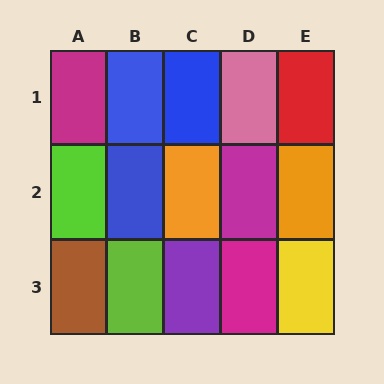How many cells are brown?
1 cell is brown.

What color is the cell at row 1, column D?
Pink.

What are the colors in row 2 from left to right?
Lime, blue, orange, magenta, orange.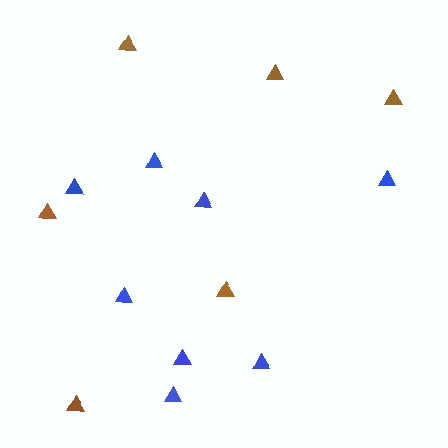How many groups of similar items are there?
There are 2 groups: one group of blue triangles (8) and one group of brown triangles (6).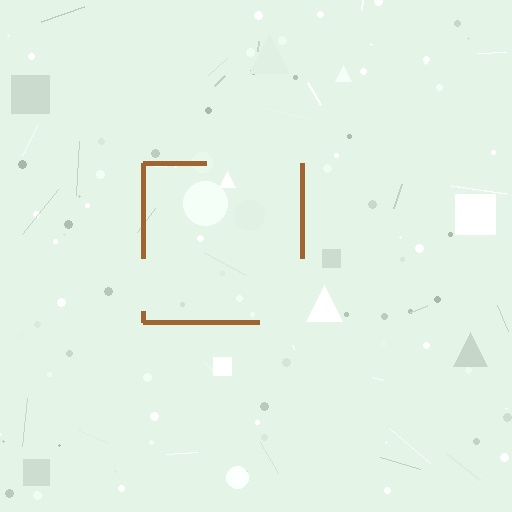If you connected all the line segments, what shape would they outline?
They would outline a square.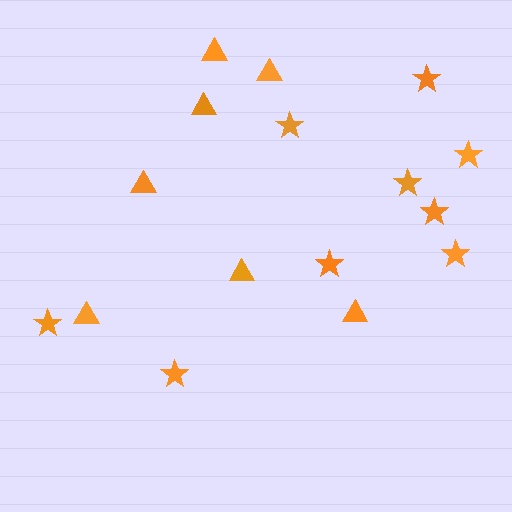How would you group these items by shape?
There are 2 groups: one group of triangles (7) and one group of stars (9).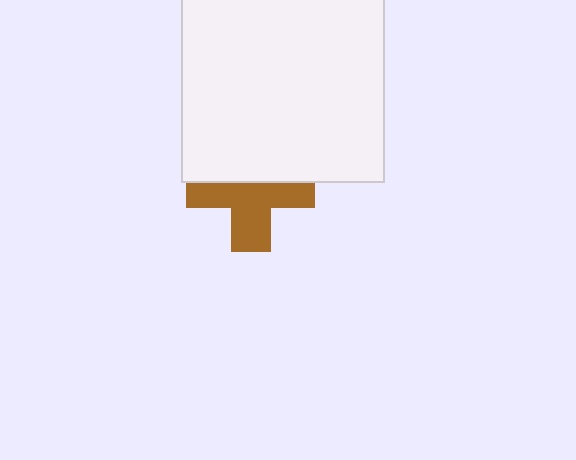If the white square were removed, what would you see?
You would see the complete brown cross.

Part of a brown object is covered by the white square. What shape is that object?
It is a cross.